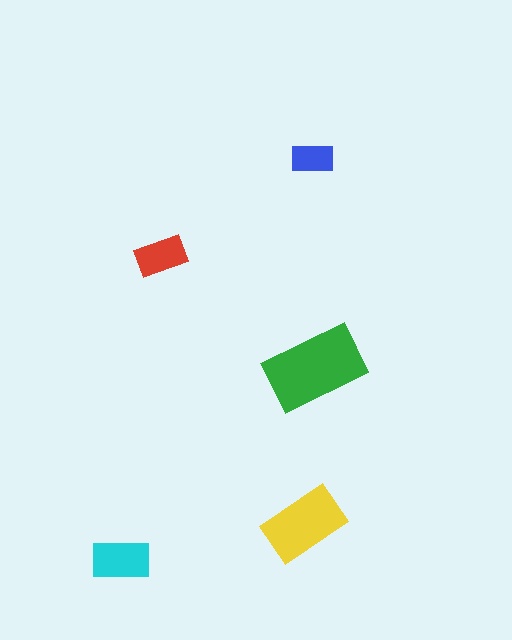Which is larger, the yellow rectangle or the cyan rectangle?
The yellow one.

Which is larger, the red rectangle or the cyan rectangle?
The cyan one.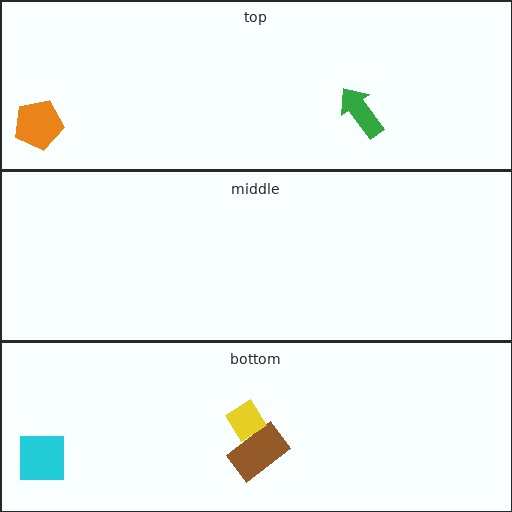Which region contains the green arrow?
The top region.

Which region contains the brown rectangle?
The bottom region.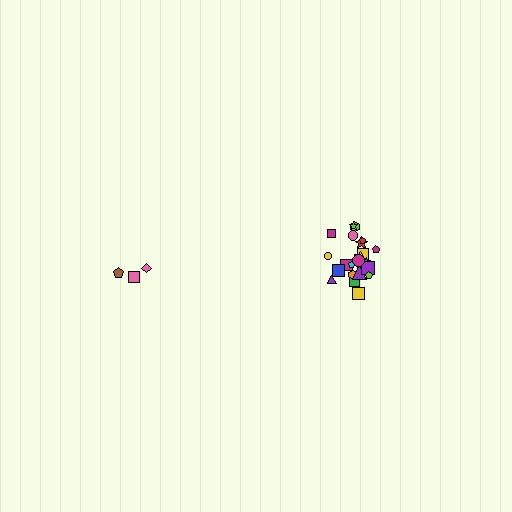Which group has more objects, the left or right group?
The right group.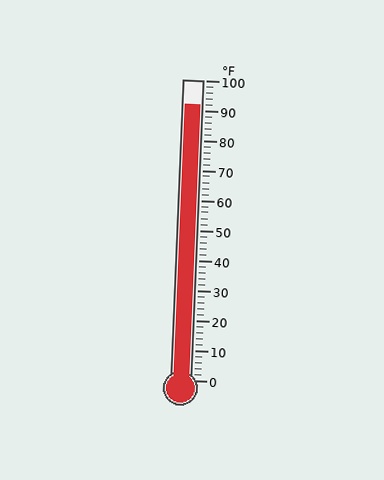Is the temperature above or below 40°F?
The temperature is above 40°F.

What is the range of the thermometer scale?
The thermometer scale ranges from 0°F to 100°F.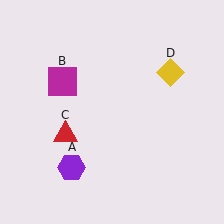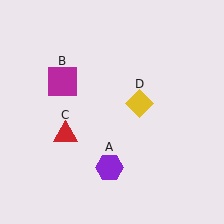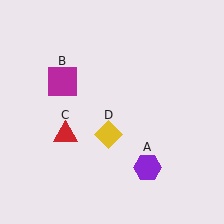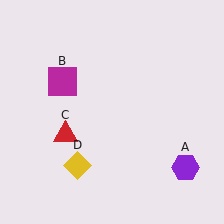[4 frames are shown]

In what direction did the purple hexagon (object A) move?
The purple hexagon (object A) moved right.